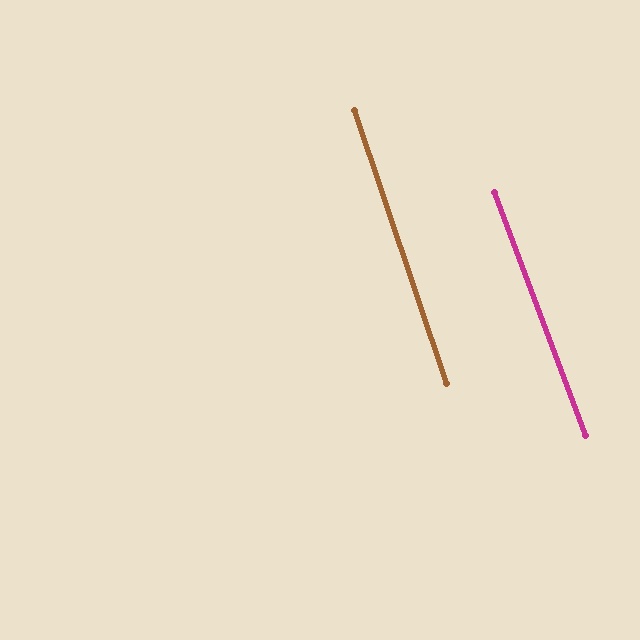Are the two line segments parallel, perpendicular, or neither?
Parallel — their directions differ by only 1.8°.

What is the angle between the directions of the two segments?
Approximately 2 degrees.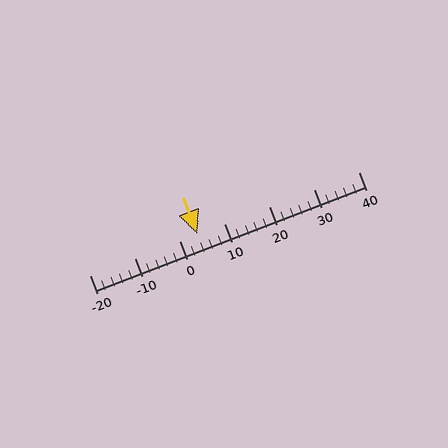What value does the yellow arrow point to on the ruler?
The yellow arrow points to approximately 4.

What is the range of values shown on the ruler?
The ruler shows values from -20 to 40.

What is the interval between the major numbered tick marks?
The major tick marks are spaced 10 units apart.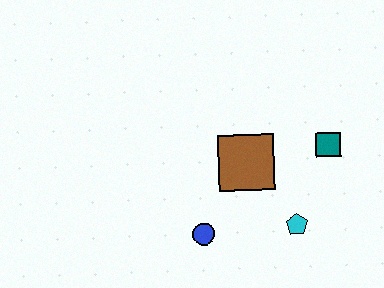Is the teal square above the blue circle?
Yes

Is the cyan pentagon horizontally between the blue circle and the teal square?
Yes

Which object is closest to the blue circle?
The brown square is closest to the blue circle.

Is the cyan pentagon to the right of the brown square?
Yes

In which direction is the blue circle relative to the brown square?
The blue circle is below the brown square.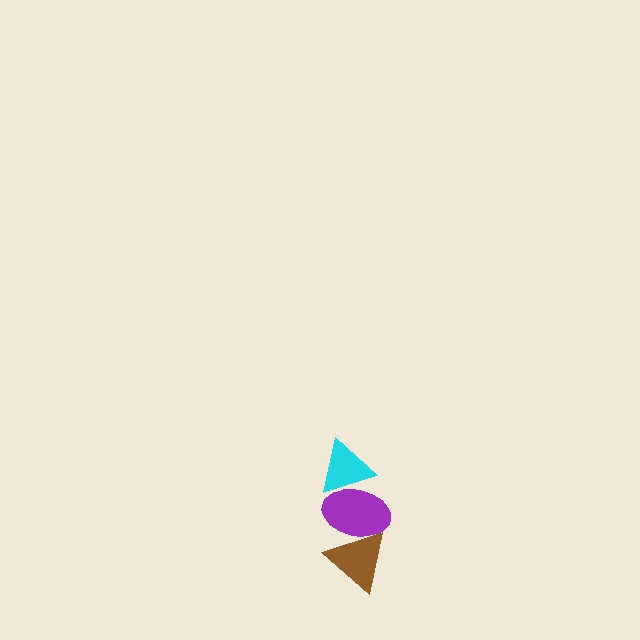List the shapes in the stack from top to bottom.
From top to bottom: the cyan triangle, the purple ellipse, the brown triangle.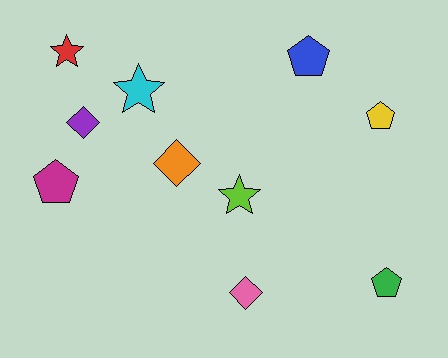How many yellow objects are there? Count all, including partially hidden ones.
There is 1 yellow object.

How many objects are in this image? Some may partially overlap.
There are 10 objects.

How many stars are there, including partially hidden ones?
There are 3 stars.